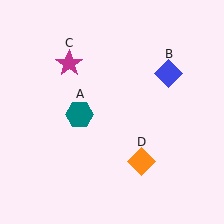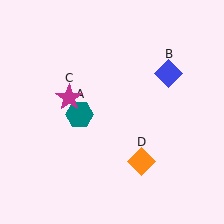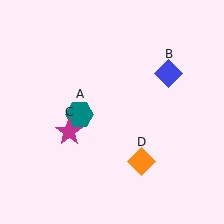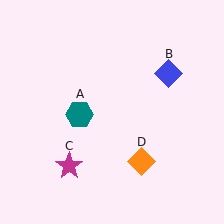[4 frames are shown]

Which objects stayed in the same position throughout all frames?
Teal hexagon (object A) and blue diamond (object B) and orange diamond (object D) remained stationary.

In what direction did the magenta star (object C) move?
The magenta star (object C) moved down.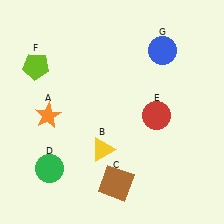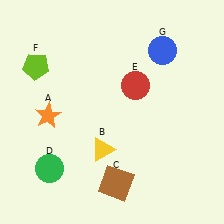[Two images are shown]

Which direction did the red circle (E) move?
The red circle (E) moved up.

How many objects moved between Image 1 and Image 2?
1 object moved between the two images.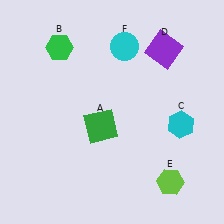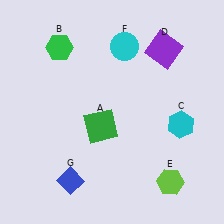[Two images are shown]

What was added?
A blue diamond (G) was added in Image 2.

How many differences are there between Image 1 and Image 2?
There is 1 difference between the two images.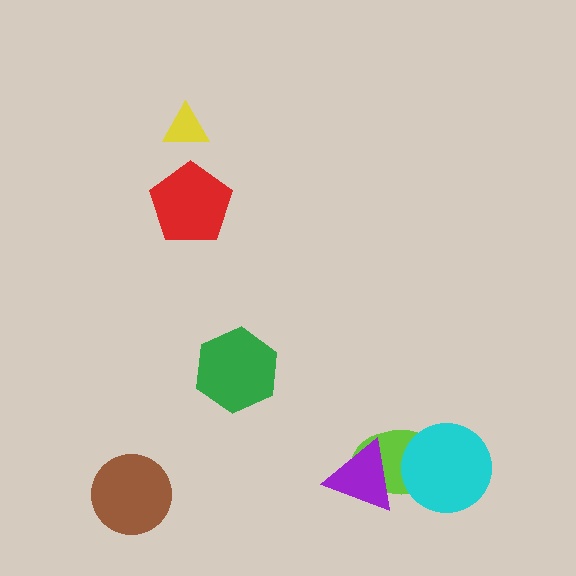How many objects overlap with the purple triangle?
1 object overlaps with the purple triangle.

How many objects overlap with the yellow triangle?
0 objects overlap with the yellow triangle.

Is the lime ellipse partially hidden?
Yes, it is partially covered by another shape.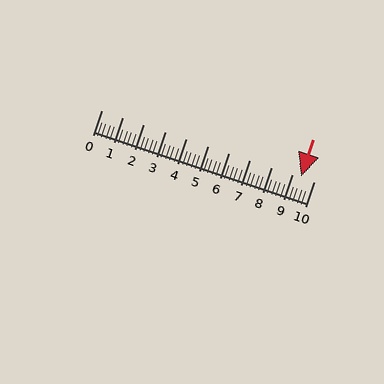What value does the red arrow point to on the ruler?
The red arrow points to approximately 9.4.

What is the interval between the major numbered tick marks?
The major tick marks are spaced 1 units apart.